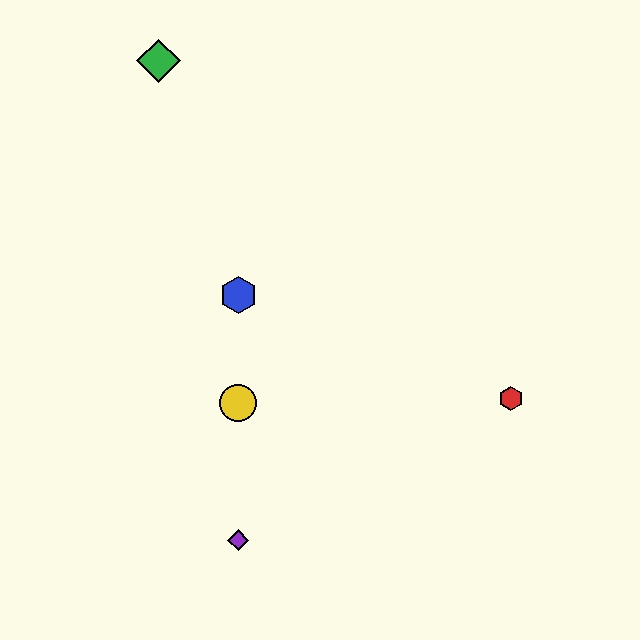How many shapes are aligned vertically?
3 shapes (the blue hexagon, the yellow circle, the purple diamond) are aligned vertically.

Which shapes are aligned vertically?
The blue hexagon, the yellow circle, the purple diamond are aligned vertically.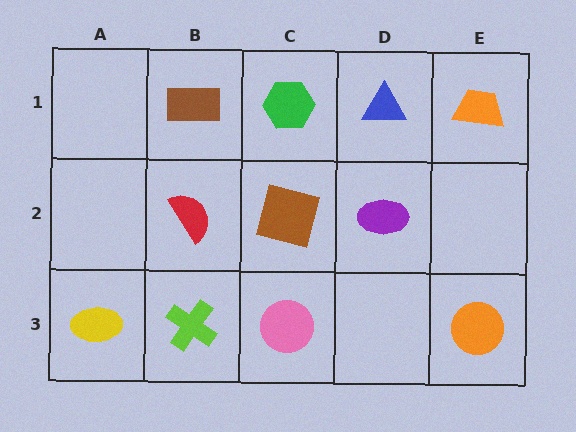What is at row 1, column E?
An orange trapezoid.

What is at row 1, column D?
A blue triangle.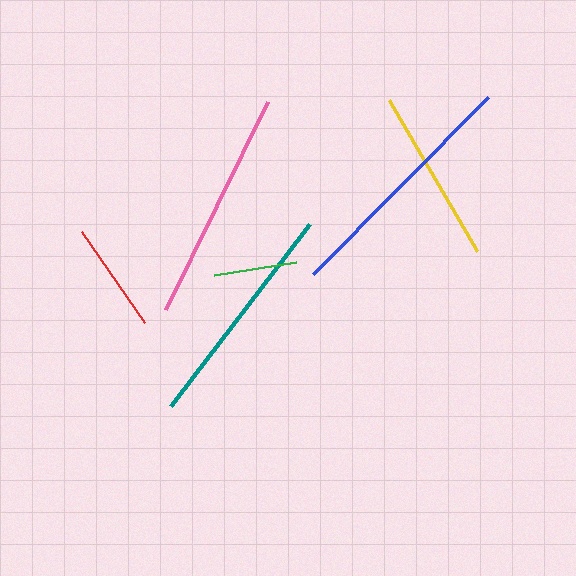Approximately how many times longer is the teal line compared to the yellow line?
The teal line is approximately 1.3 times the length of the yellow line.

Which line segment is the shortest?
The green line is the shortest at approximately 82 pixels.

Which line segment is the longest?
The blue line is the longest at approximately 249 pixels.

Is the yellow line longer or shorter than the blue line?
The blue line is longer than the yellow line.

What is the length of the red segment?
The red segment is approximately 111 pixels long.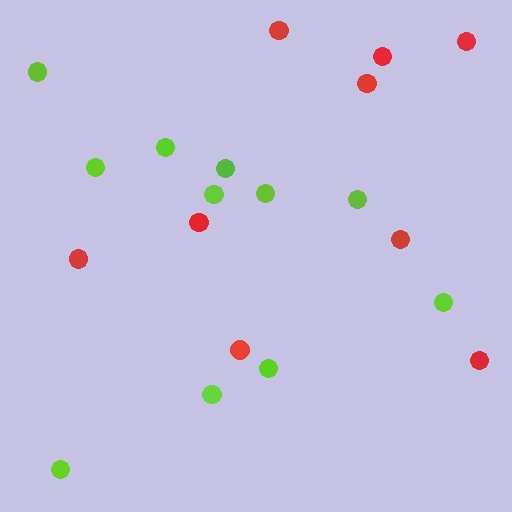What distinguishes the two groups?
There are 2 groups: one group of lime circles (11) and one group of red circles (9).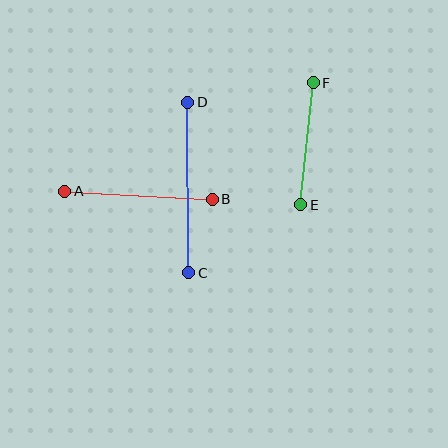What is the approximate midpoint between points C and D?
The midpoint is at approximately (188, 187) pixels.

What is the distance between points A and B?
The distance is approximately 148 pixels.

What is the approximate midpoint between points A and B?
The midpoint is at approximately (139, 195) pixels.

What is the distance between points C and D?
The distance is approximately 171 pixels.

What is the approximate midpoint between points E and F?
The midpoint is at approximately (307, 144) pixels.